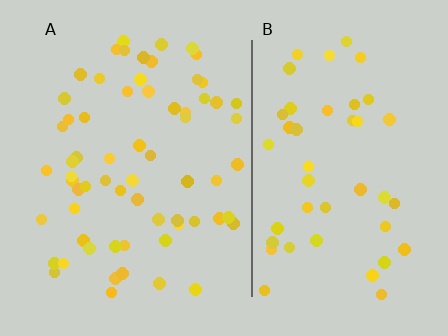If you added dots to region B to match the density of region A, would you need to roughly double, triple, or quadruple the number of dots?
Approximately double.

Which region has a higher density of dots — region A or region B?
A (the left).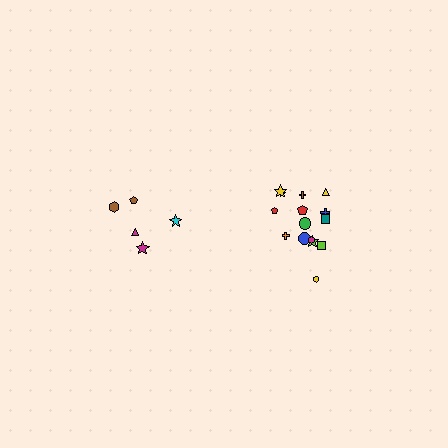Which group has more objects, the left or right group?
The right group.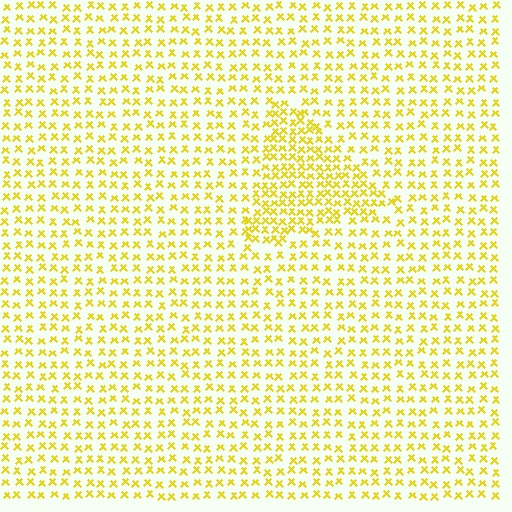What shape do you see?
I see a triangle.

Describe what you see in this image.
The image contains small yellow elements arranged at two different densities. A triangle-shaped region is visible where the elements are more densely packed than the surrounding area.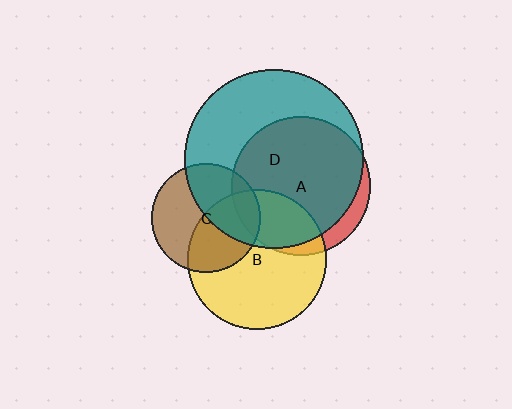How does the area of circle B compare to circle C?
Approximately 1.7 times.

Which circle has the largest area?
Circle D (teal).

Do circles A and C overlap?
Yes.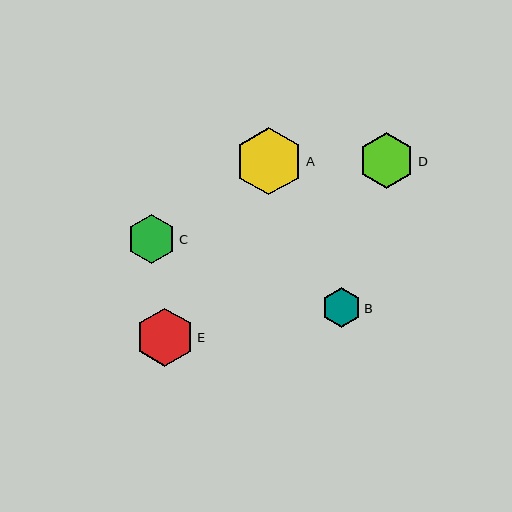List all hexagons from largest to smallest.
From largest to smallest: A, E, D, C, B.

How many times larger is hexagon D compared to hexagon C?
Hexagon D is approximately 1.1 times the size of hexagon C.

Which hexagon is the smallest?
Hexagon B is the smallest with a size of approximately 40 pixels.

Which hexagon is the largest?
Hexagon A is the largest with a size of approximately 68 pixels.